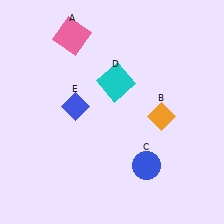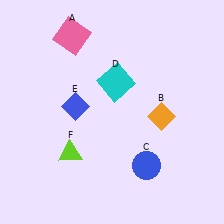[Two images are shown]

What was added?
A lime triangle (F) was added in Image 2.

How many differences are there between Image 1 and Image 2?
There is 1 difference between the two images.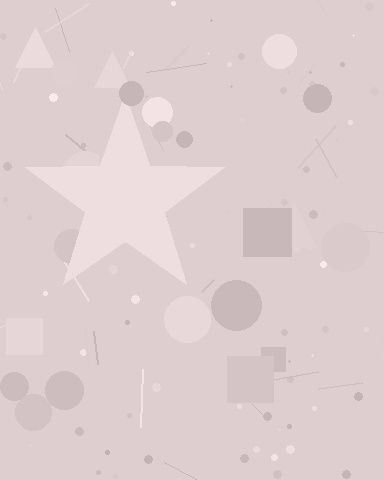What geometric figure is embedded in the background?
A star is embedded in the background.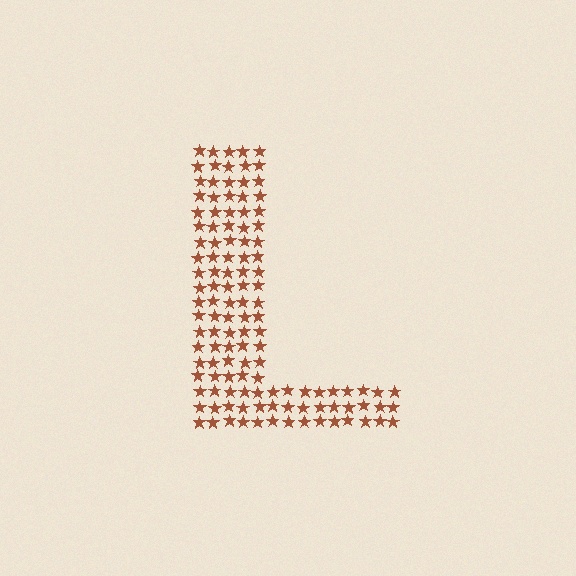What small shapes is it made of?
It is made of small stars.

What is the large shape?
The large shape is the letter L.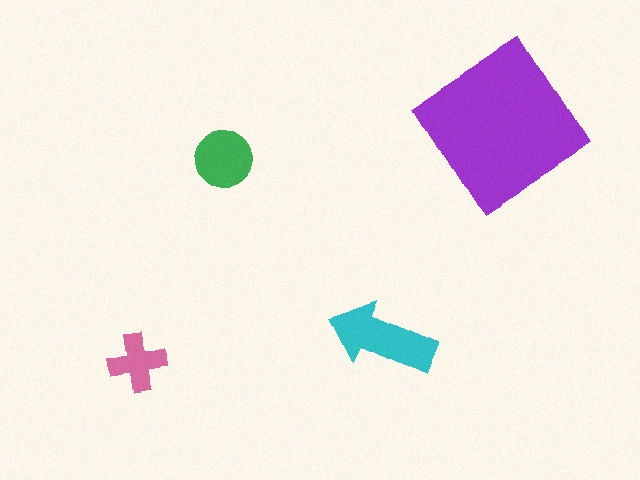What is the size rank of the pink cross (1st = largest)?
4th.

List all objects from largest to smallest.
The purple diamond, the cyan arrow, the green circle, the pink cross.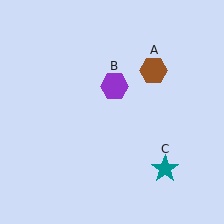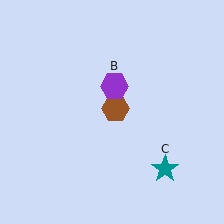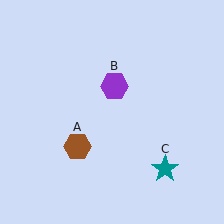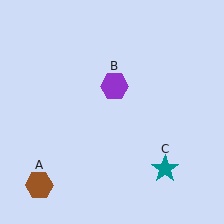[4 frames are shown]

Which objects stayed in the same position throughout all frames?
Purple hexagon (object B) and teal star (object C) remained stationary.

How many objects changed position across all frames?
1 object changed position: brown hexagon (object A).